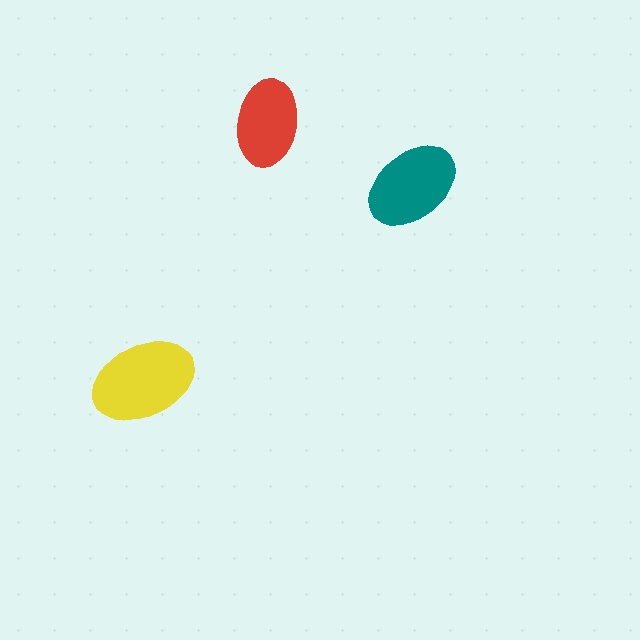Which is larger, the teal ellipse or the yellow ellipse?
The yellow one.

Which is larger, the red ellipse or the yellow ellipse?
The yellow one.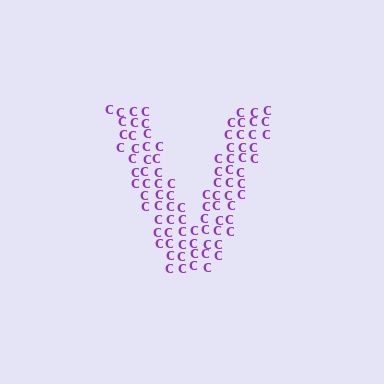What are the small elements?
The small elements are letter C's.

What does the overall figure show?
The overall figure shows the letter V.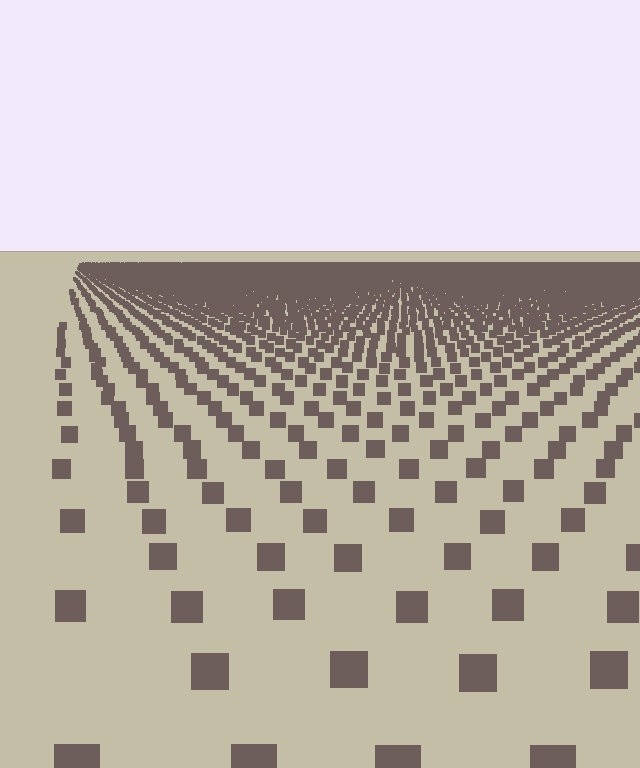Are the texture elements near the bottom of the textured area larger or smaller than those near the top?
Larger. Near the bottom, elements are closer to the viewer and appear at a bigger on-screen size.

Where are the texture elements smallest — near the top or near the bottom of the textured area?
Near the top.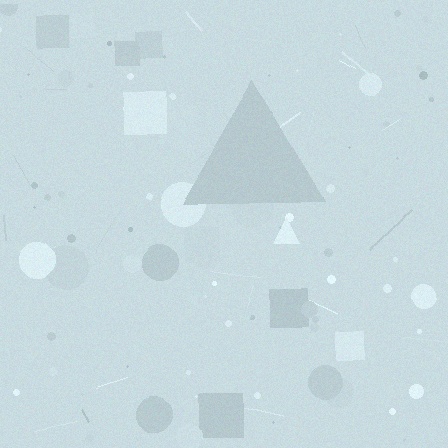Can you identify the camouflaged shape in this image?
The camouflaged shape is a triangle.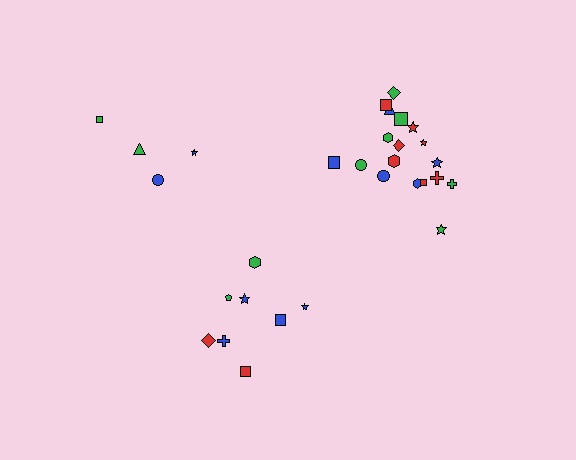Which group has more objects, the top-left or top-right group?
The top-right group.